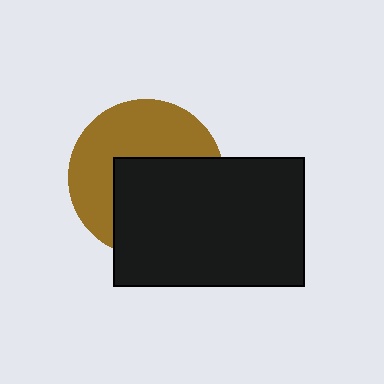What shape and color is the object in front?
The object in front is a black rectangle.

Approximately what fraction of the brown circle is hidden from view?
Roughly 49% of the brown circle is hidden behind the black rectangle.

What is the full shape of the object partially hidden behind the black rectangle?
The partially hidden object is a brown circle.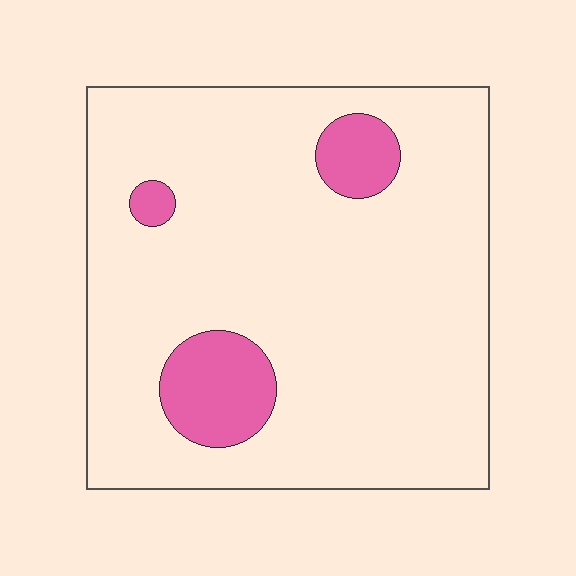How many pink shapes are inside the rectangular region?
3.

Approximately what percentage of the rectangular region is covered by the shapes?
Approximately 10%.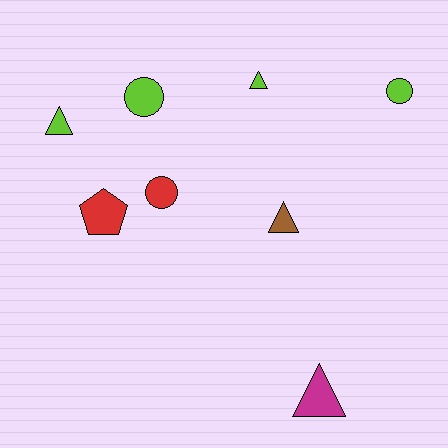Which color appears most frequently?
Lime, with 4 objects.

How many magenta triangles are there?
There is 1 magenta triangle.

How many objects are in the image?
There are 8 objects.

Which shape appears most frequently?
Triangle, with 4 objects.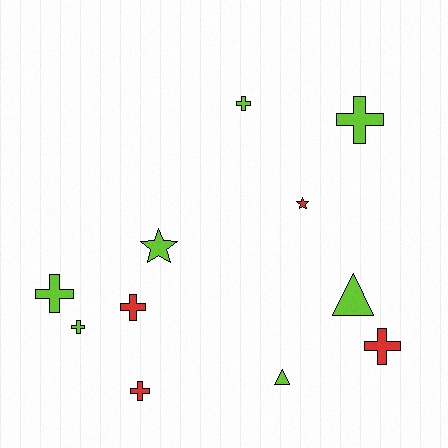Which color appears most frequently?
Lime, with 7 objects.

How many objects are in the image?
There are 11 objects.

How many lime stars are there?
There is 1 lime star.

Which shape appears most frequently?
Cross, with 7 objects.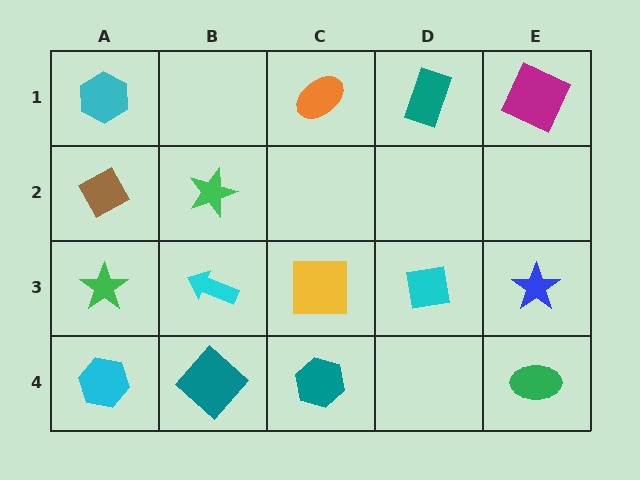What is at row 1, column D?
A teal rectangle.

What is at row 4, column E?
A green ellipse.